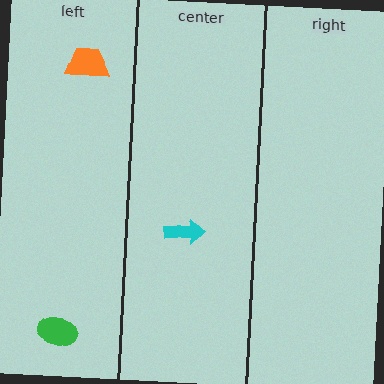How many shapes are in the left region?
2.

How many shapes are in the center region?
1.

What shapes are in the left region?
The orange trapezoid, the green ellipse.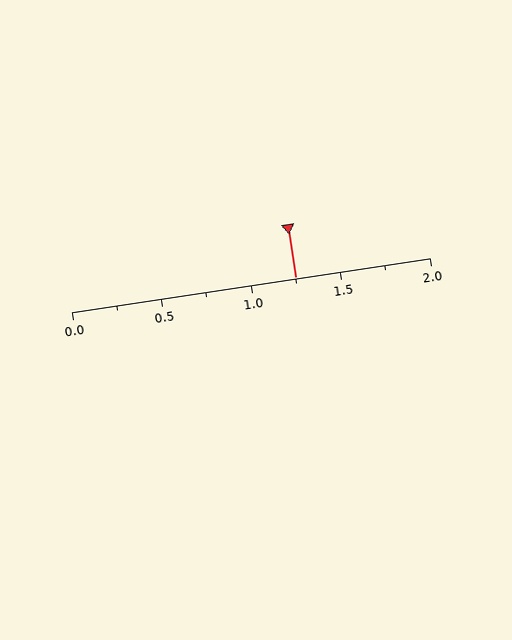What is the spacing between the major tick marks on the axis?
The major ticks are spaced 0.5 apart.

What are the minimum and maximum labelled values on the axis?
The axis runs from 0.0 to 2.0.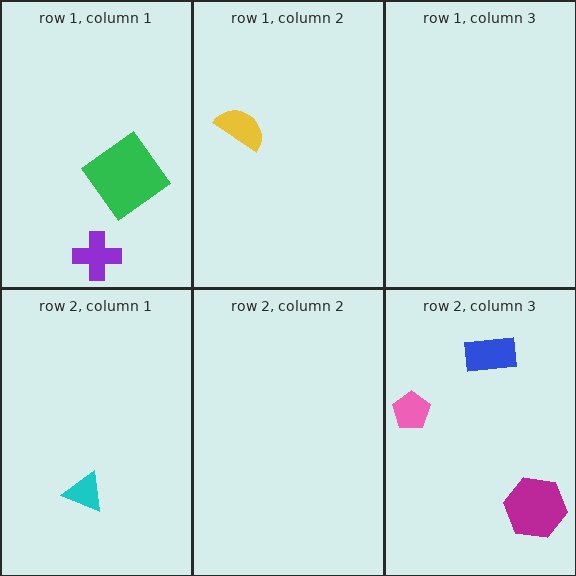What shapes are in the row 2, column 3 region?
The blue rectangle, the pink pentagon, the magenta hexagon.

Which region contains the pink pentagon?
The row 2, column 3 region.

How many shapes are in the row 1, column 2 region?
1.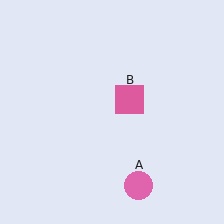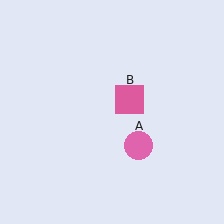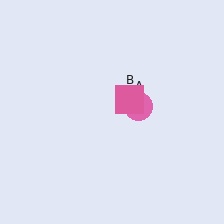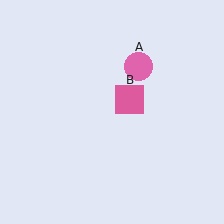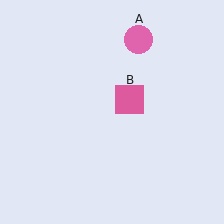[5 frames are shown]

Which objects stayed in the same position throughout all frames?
Pink square (object B) remained stationary.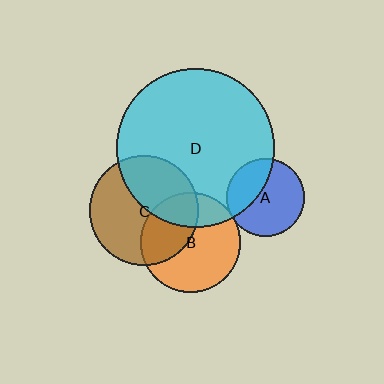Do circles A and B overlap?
Yes.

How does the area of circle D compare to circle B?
Approximately 2.5 times.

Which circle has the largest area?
Circle D (cyan).